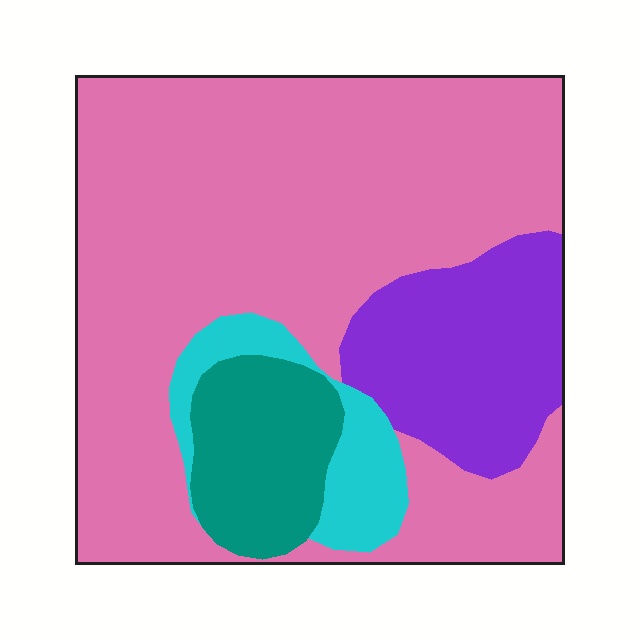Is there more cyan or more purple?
Purple.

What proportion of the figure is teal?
Teal covers 11% of the figure.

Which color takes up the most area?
Pink, at roughly 65%.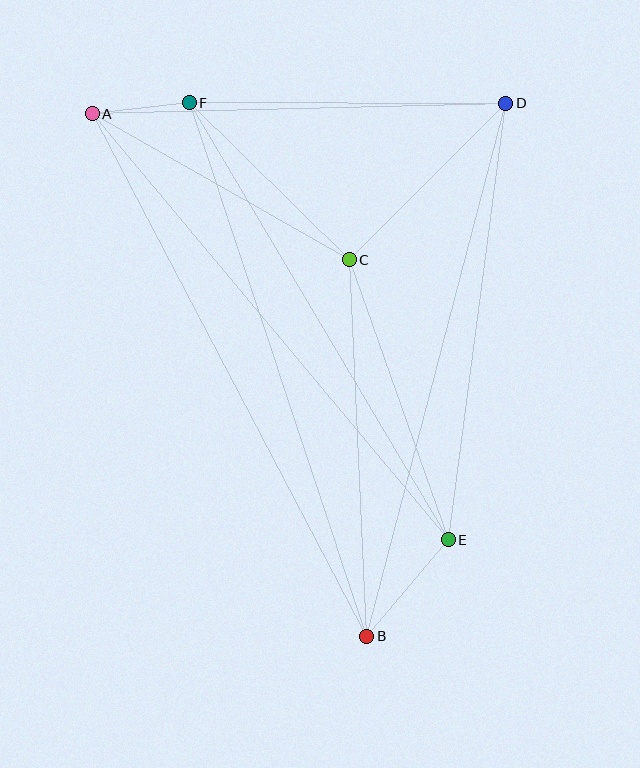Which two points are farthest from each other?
Points A and B are farthest from each other.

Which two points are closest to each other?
Points A and F are closest to each other.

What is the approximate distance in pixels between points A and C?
The distance between A and C is approximately 296 pixels.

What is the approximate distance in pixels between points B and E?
The distance between B and E is approximately 126 pixels.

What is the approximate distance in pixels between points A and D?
The distance between A and D is approximately 414 pixels.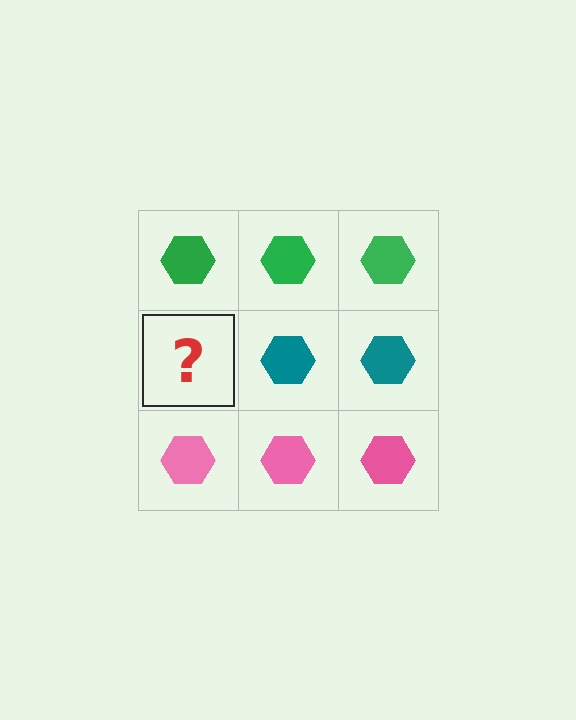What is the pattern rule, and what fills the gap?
The rule is that each row has a consistent color. The gap should be filled with a teal hexagon.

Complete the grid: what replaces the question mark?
The question mark should be replaced with a teal hexagon.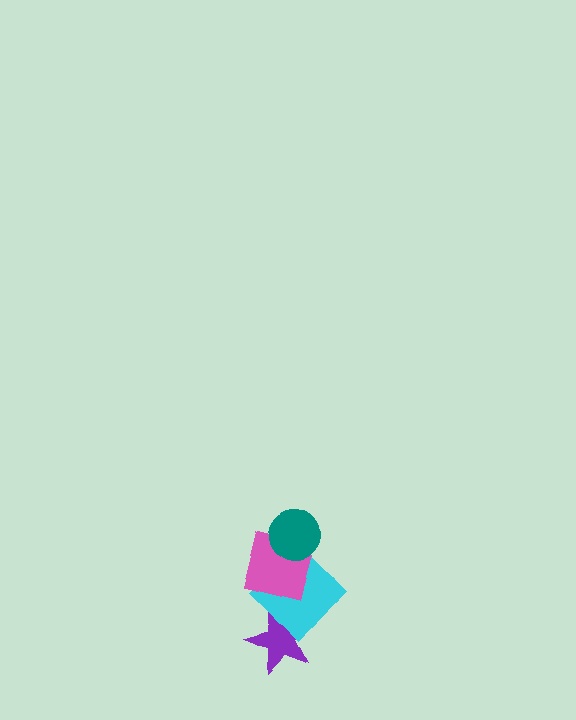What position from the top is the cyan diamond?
The cyan diamond is 3rd from the top.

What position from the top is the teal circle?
The teal circle is 1st from the top.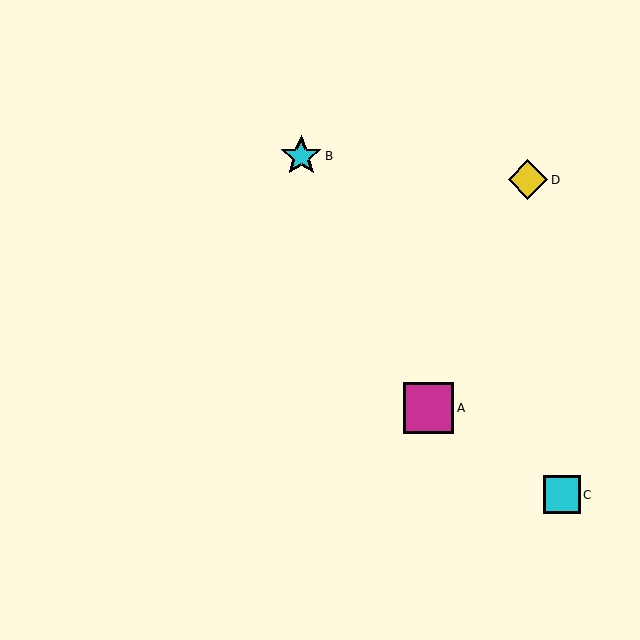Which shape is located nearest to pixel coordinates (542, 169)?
The yellow diamond (labeled D) at (528, 180) is nearest to that location.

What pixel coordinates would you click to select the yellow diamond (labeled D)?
Click at (528, 180) to select the yellow diamond D.